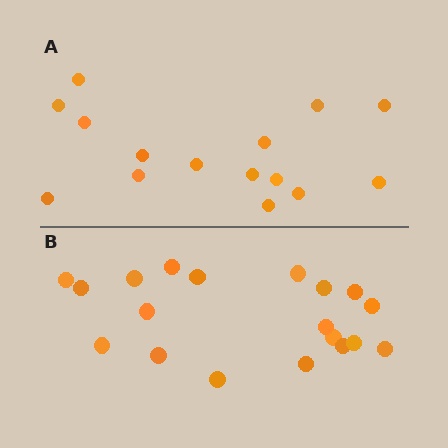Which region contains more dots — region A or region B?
Region B (the bottom region) has more dots.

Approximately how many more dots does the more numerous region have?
Region B has about 4 more dots than region A.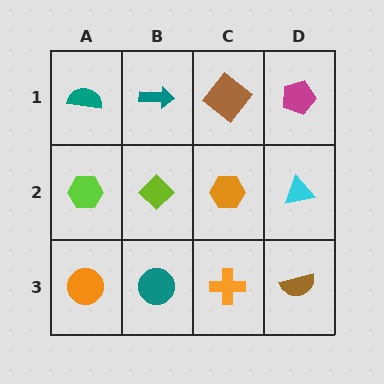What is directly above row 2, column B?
A teal arrow.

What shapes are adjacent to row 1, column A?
A lime hexagon (row 2, column A), a teal arrow (row 1, column B).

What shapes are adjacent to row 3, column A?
A lime hexagon (row 2, column A), a teal circle (row 3, column B).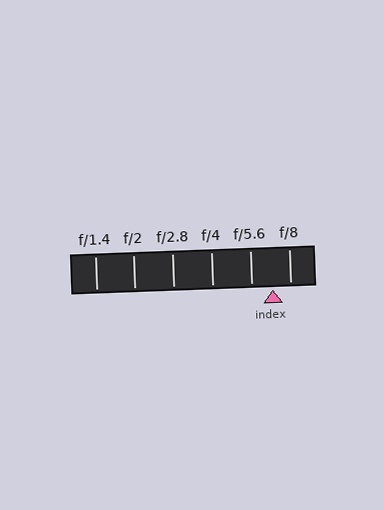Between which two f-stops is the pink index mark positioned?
The index mark is between f/5.6 and f/8.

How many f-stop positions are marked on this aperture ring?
There are 6 f-stop positions marked.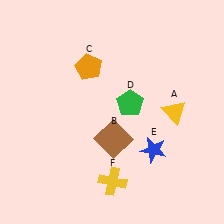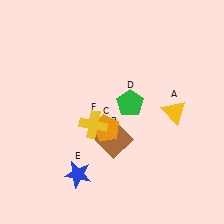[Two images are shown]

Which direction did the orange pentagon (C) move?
The orange pentagon (C) moved down.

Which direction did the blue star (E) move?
The blue star (E) moved left.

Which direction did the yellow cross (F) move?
The yellow cross (F) moved up.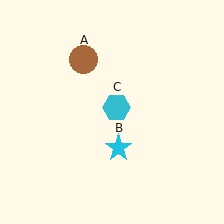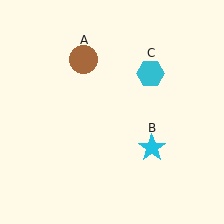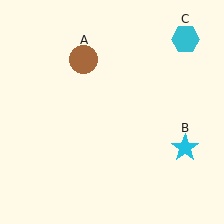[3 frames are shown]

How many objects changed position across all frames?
2 objects changed position: cyan star (object B), cyan hexagon (object C).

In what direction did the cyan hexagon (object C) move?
The cyan hexagon (object C) moved up and to the right.